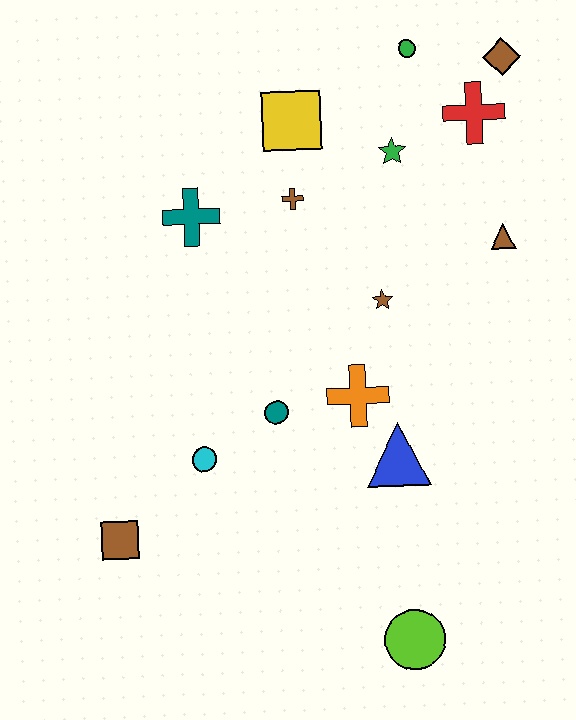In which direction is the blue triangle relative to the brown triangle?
The blue triangle is below the brown triangle.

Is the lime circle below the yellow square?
Yes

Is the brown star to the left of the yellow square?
No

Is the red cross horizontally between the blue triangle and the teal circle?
No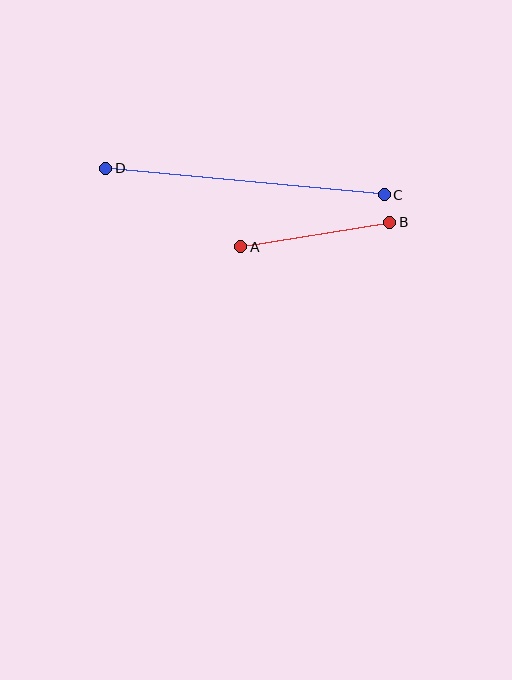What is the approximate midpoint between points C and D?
The midpoint is at approximately (245, 182) pixels.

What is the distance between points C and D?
The distance is approximately 280 pixels.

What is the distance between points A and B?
The distance is approximately 151 pixels.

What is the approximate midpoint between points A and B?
The midpoint is at approximately (315, 235) pixels.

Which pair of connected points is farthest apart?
Points C and D are farthest apart.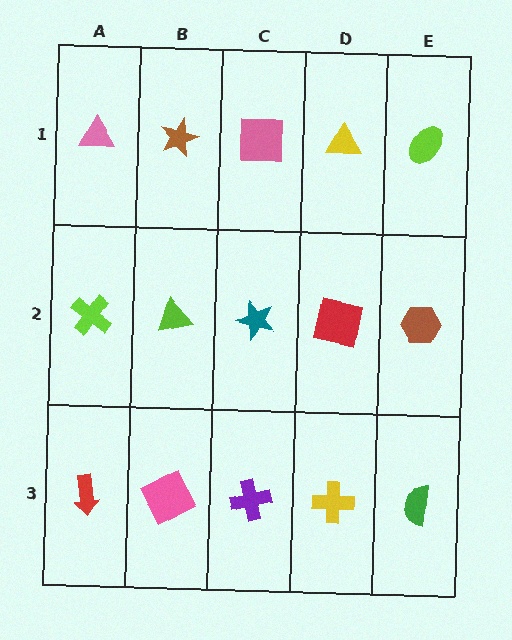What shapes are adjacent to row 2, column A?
A pink triangle (row 1, column A), a red arrow (row 3, column A), a lime triangle (row 2, column B).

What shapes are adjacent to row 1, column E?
A brown hexagon (row 2, column E), a yellow triangle (row 1, column D).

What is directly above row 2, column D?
A yellow triangle.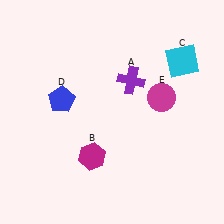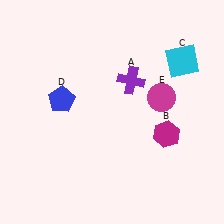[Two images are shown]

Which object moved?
The magenta hexagon (B) moved right.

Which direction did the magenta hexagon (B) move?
The magenta hexagon (B) moved right.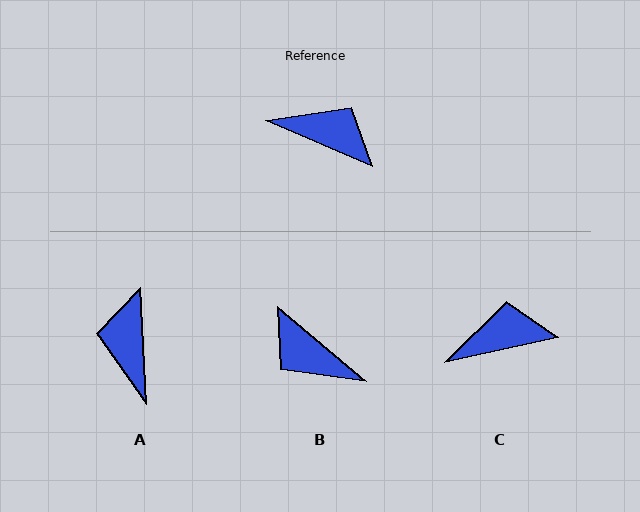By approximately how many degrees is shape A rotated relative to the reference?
Approximately 116 degrees counter-clockwise.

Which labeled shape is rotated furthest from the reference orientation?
B, about 163 degrees away.